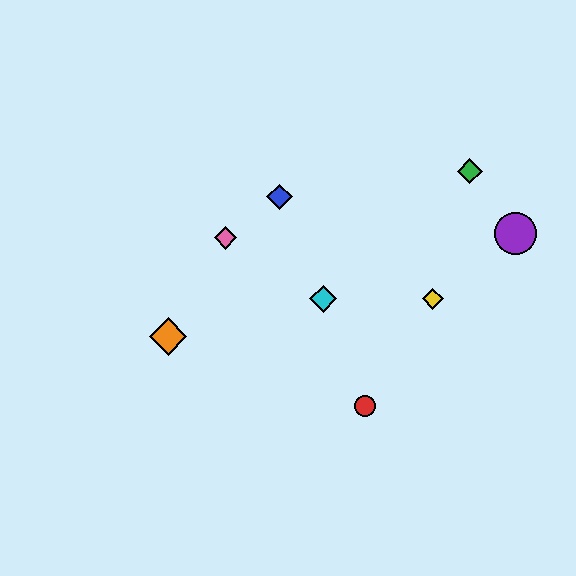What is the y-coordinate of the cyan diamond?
The cyan diamond is at y≈299.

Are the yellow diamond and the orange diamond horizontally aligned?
No, the yellow diamond is at y≈299 and the orange diamond is at y≈337.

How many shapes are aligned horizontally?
2 shapes (the yellow diamond, the cyan diamond) are aligned horizontally.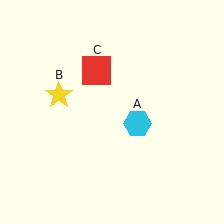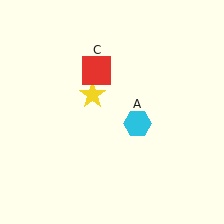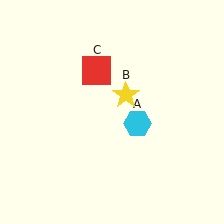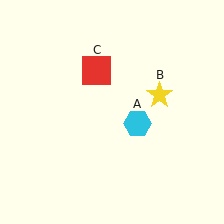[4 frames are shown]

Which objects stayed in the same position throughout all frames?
Cyan hexagon (object A) and red square (object C) remained stationary.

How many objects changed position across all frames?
1 object changed position: yellow star (object B).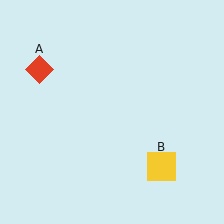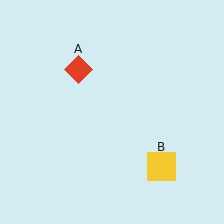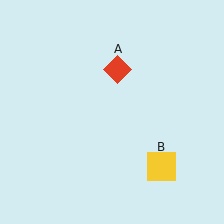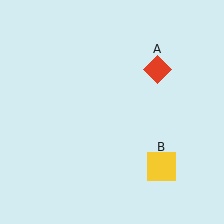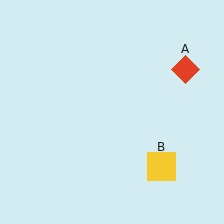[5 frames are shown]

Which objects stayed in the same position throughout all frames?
Yellow square (object B) remained stationary.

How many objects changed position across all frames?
1 object changed position: red diamond (object A).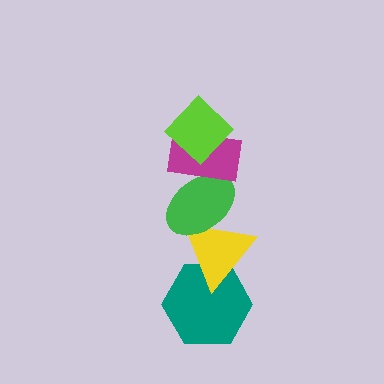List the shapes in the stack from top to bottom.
From top to bottom: the lime diamond, the magenta rectangle, the green ellipse, the yellow triangle, the teal hexagon.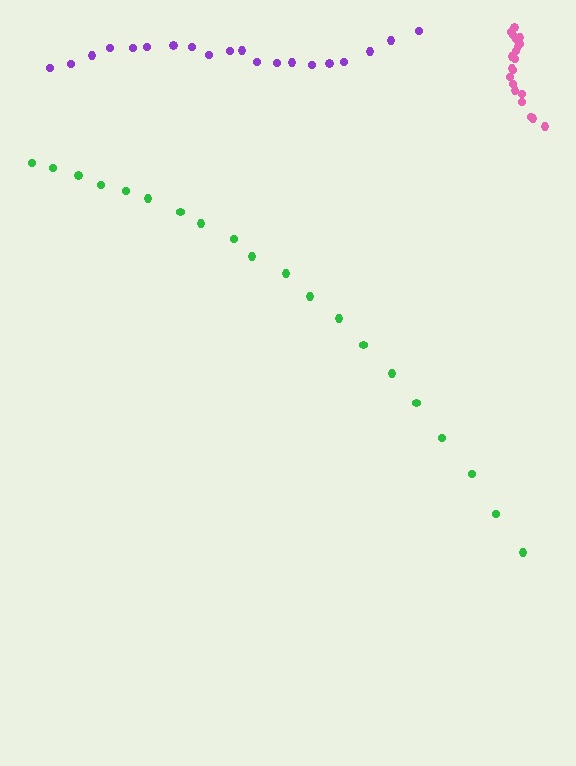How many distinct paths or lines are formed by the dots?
There are 3 distinct paths.